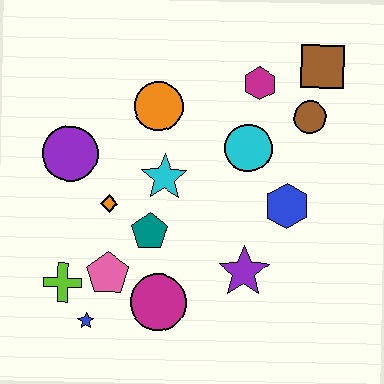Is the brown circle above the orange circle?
No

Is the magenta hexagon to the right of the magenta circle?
Yes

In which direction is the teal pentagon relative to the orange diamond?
The teal pentagon is to the right of the orange diamond.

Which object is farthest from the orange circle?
The blue star is farthest from the orange circle.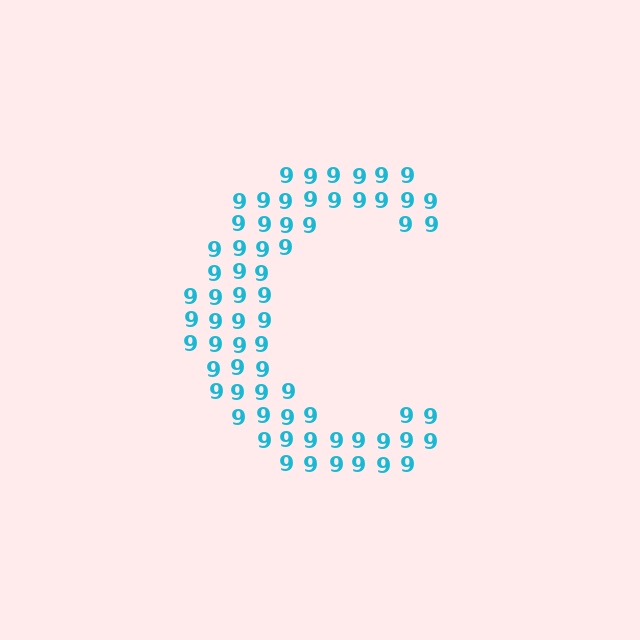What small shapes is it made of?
It is made of small digit 9's.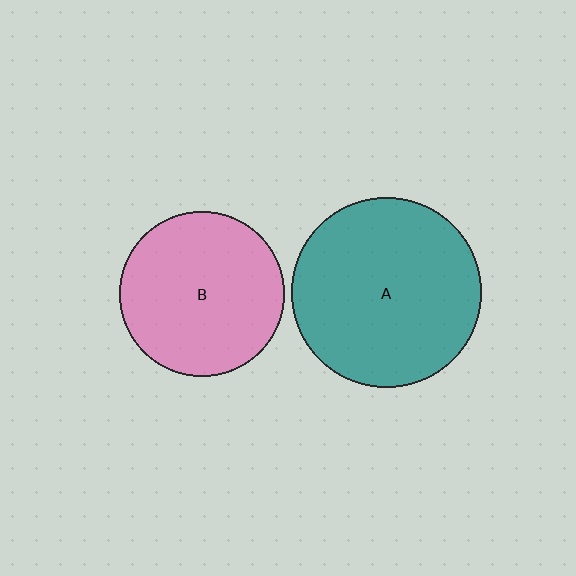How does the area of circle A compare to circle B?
Approximately 1.3 times.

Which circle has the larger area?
Circle A (teal).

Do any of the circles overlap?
No, none of the circles overlap.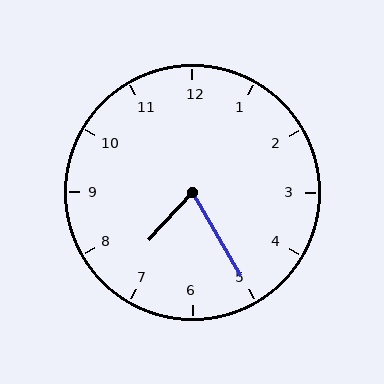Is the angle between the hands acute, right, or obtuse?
It is acute.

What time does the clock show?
7:25.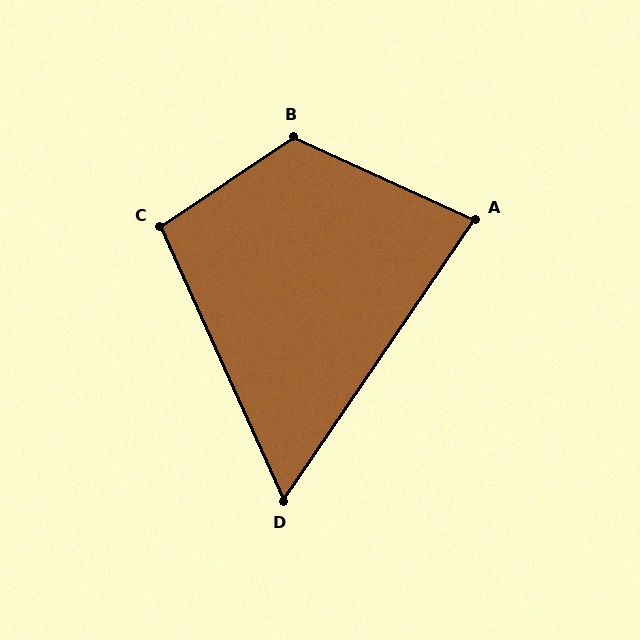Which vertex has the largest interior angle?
B, at approximately 121 degrees.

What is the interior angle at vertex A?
Approximately 80 degrees (acute).